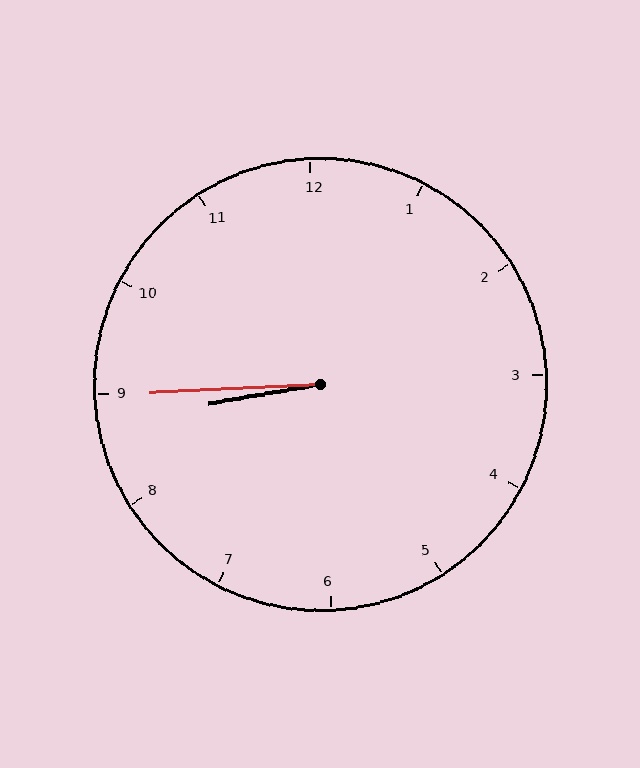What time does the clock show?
8:45.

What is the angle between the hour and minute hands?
Approximately 8 degrees.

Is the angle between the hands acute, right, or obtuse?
It is acute.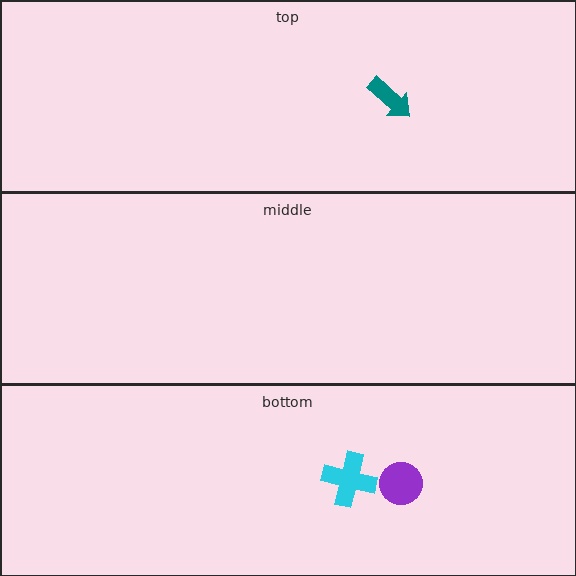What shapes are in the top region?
The teal arrow.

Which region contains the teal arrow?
The top region.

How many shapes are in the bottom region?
2.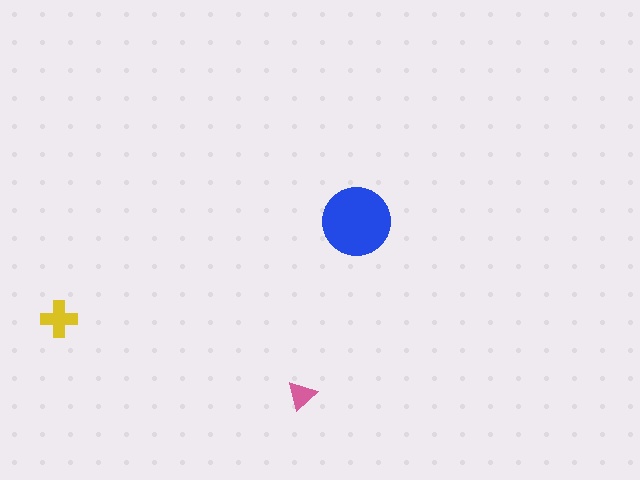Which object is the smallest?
The pink triangle.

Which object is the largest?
The blue circle.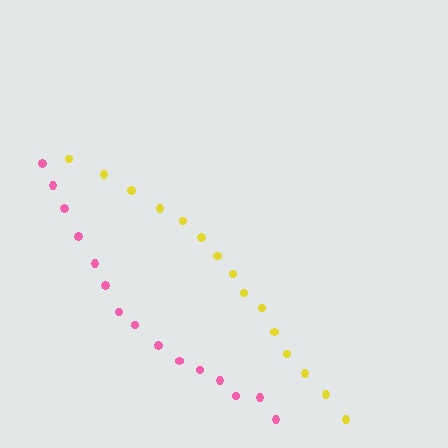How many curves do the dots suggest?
There are 2 distinct paths.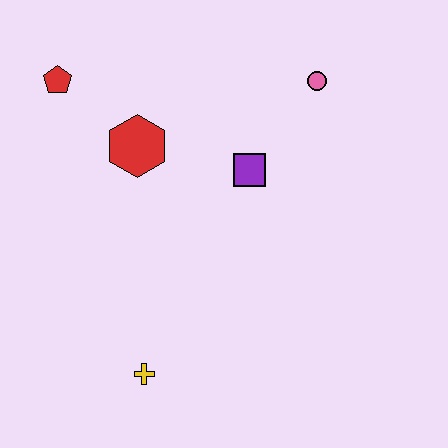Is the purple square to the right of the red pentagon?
Yes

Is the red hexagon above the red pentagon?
No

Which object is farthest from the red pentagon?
The yellow cross is farthest from the red pentagon.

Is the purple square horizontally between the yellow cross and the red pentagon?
No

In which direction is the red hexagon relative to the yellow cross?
The red hexagon is above the yellow cross.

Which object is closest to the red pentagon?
The red hexagon is closest to the red pentagon.